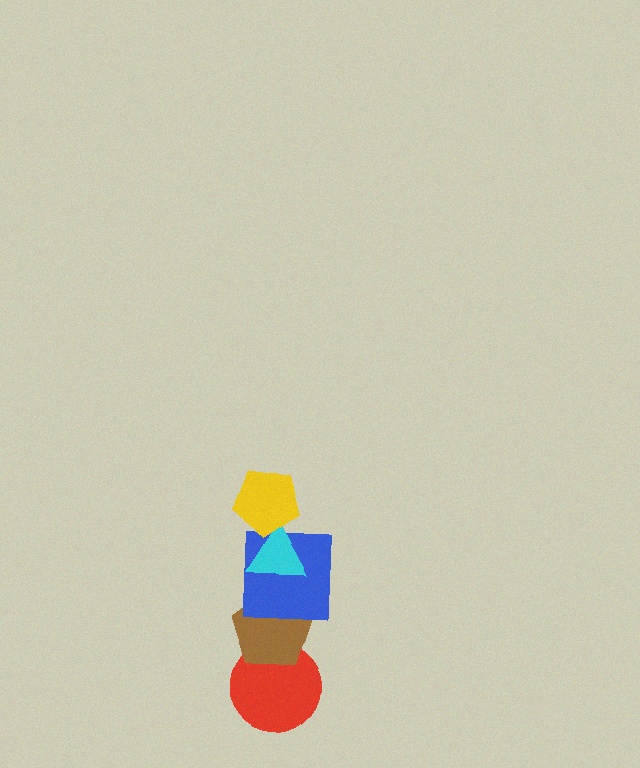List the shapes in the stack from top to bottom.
From top to bottom: the yellow pentagon, the cyan triangle, the blue square, the brown pentagon, the red circle.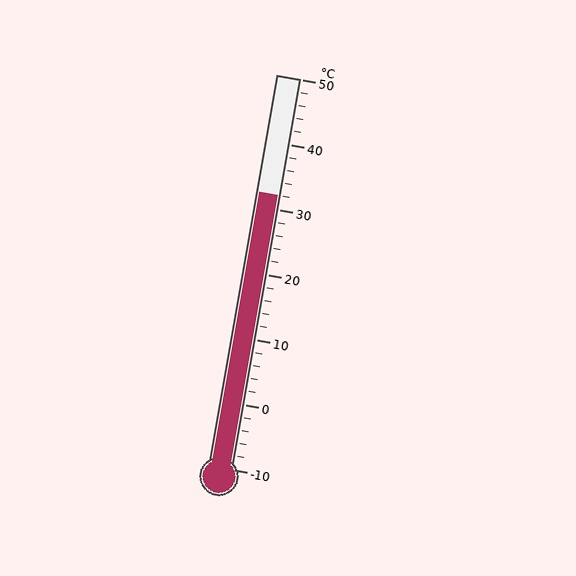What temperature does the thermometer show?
The thermometer shows approximately 32°C.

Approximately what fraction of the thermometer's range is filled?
The thermometer is filled to approximately 70% of its range.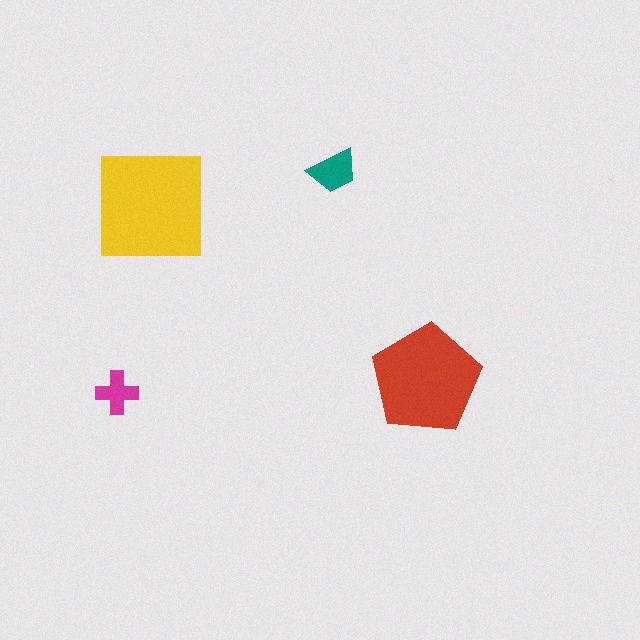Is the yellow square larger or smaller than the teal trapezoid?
Larger.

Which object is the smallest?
The magenta cross.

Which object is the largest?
The yellow square.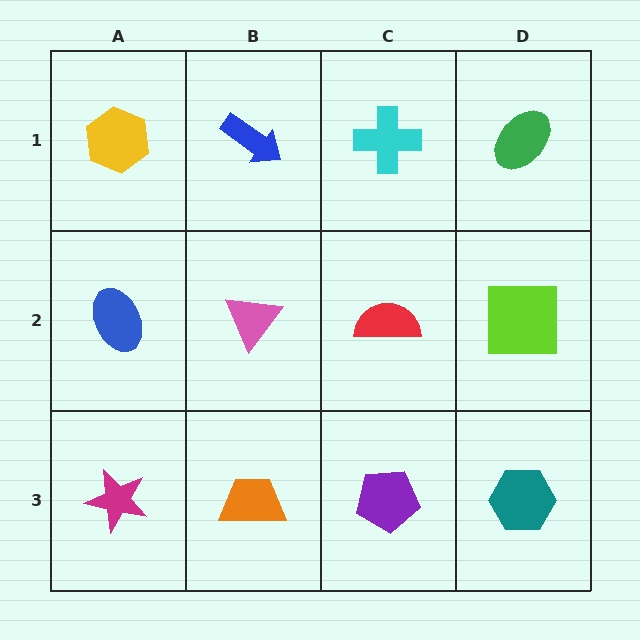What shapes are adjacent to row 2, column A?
A yellow hexagon (row 1, column A), a magenta star (row 3, column A), a pink triangle (row 2, column B).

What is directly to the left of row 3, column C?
An orange trapezoid.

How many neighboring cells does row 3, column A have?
2.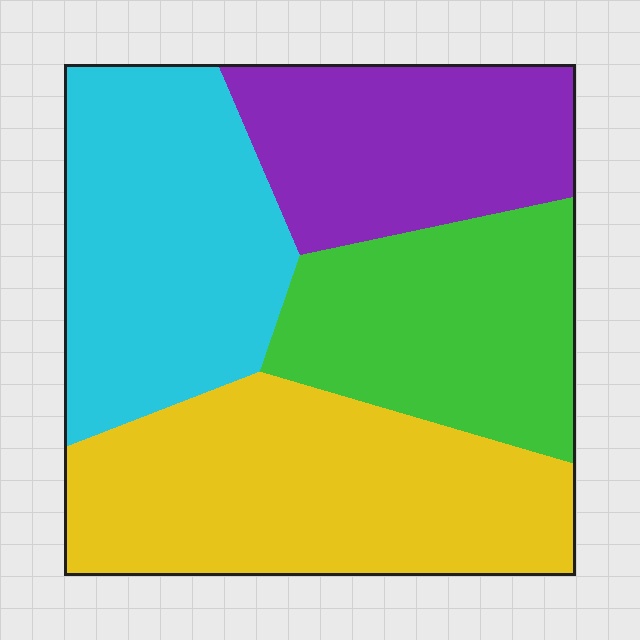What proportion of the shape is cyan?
Cyan covers roughly 25% of the shape.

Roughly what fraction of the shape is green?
Green takes up about one fifth (1/5) of the shape.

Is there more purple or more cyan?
Cyan.